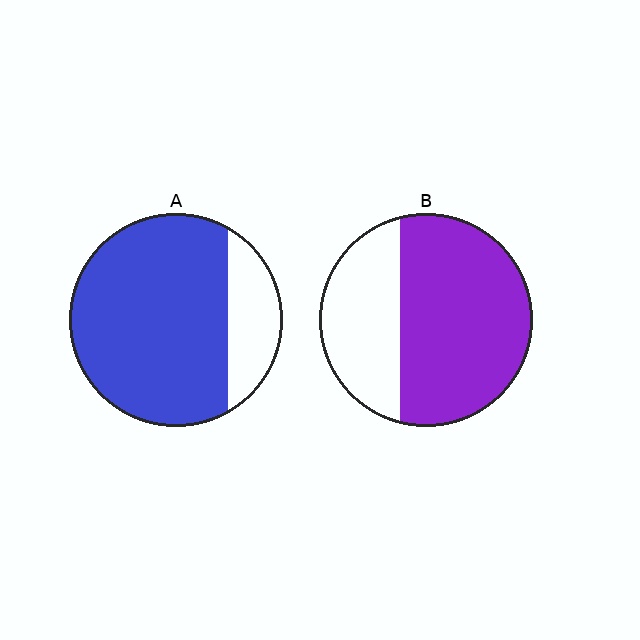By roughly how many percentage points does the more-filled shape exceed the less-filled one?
By roughly 15 percentage points (A over B).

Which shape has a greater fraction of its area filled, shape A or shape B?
Shape A.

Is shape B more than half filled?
Yes.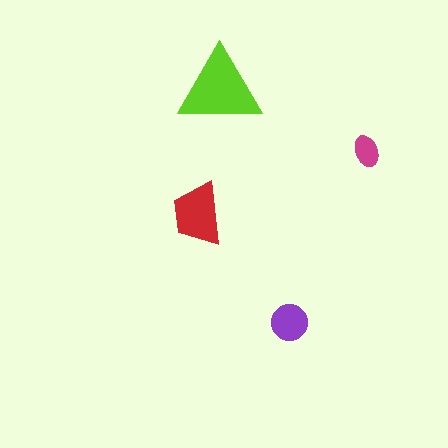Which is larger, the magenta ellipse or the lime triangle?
The lime triangle.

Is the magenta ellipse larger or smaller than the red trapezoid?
Smaller.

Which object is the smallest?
The magenta ellipse.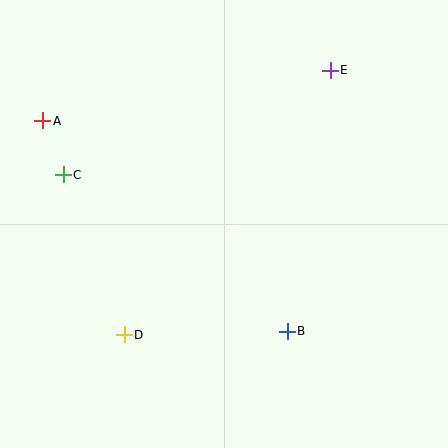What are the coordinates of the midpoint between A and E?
The midpoint between A and E is at (186, 96).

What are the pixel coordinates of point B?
Point B is at (287, 331).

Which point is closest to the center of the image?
Point B at (287, 331) is closest to the center.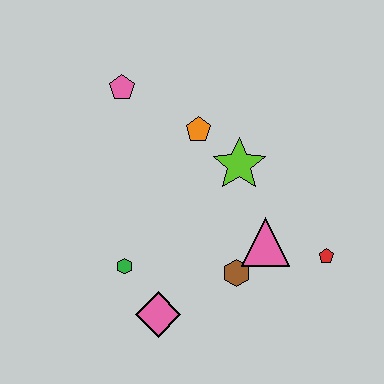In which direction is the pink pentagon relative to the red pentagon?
The pink pentagon is to the left of the red pentagon.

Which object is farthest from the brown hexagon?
The pink pentagon is farthest from the brown hexagon.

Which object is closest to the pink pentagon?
The orange pentagon is closest to the pink pentagon.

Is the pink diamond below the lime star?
Yes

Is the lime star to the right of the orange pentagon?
Yes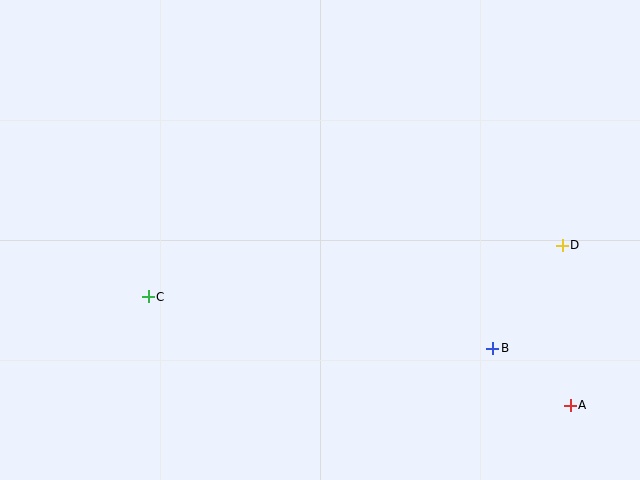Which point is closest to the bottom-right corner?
Point A is closest to the bottom-right corner.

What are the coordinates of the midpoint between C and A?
The midpoint between C and A is at (359, 351).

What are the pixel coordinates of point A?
Point A is at (570, 405).